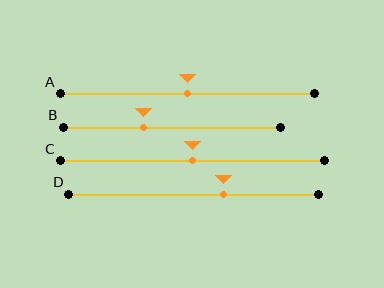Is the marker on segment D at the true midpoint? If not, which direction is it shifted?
No, the marker on segment D is shifted to the right by about 12% of the segment length.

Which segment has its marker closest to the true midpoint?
Segment A has its marker closest to the true midpoint.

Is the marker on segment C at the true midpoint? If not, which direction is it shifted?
Yes, the marker on segment C is at the true midpoint.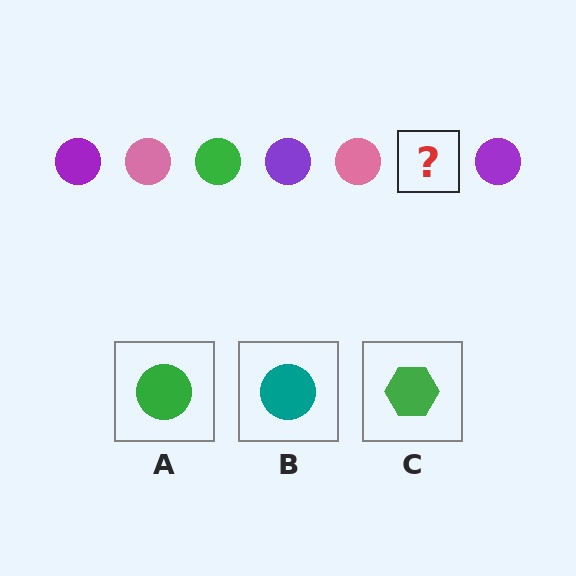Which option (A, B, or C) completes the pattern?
A.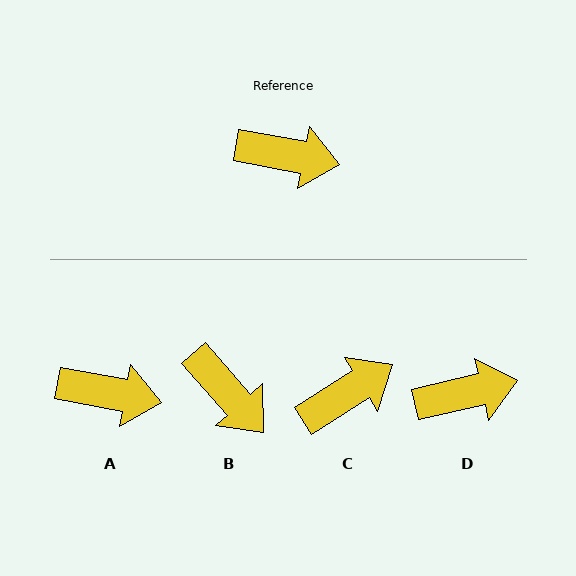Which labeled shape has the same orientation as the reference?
A.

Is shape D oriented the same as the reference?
No, it is off by about 23 degrees.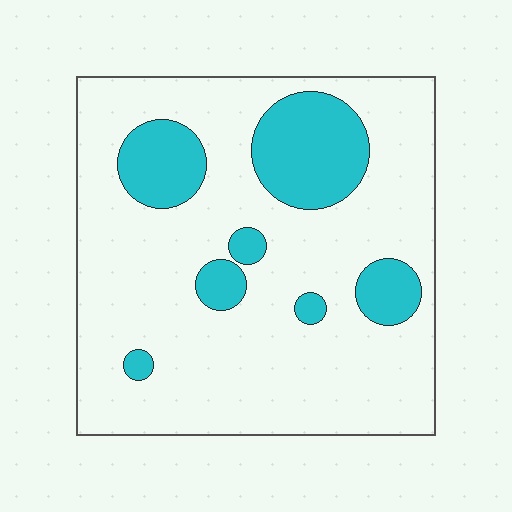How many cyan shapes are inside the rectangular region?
7.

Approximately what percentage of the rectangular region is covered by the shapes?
Approximately 20%.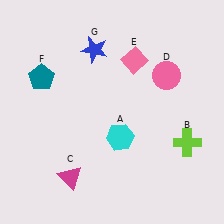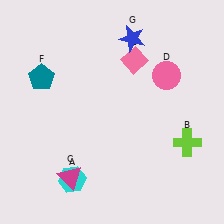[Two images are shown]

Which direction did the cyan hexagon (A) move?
The cyan hexagon (A) moved left.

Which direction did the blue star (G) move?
The blue star (G) moved right.